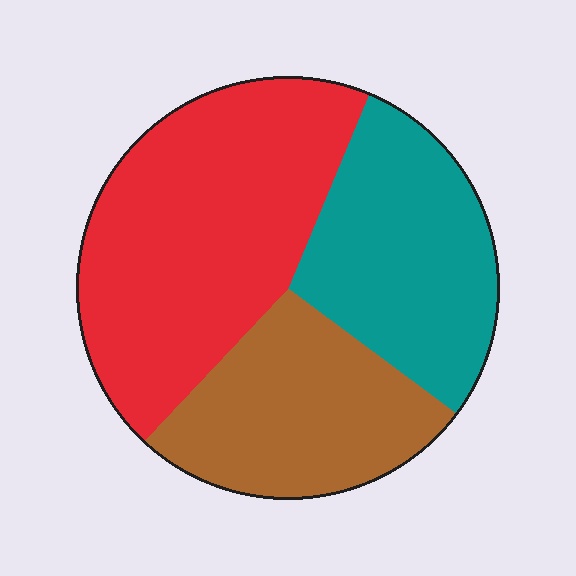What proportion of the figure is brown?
Brown takes up about one quarter (1/4) of the figure.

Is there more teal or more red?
Red.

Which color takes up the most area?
Red, at roughly 45%.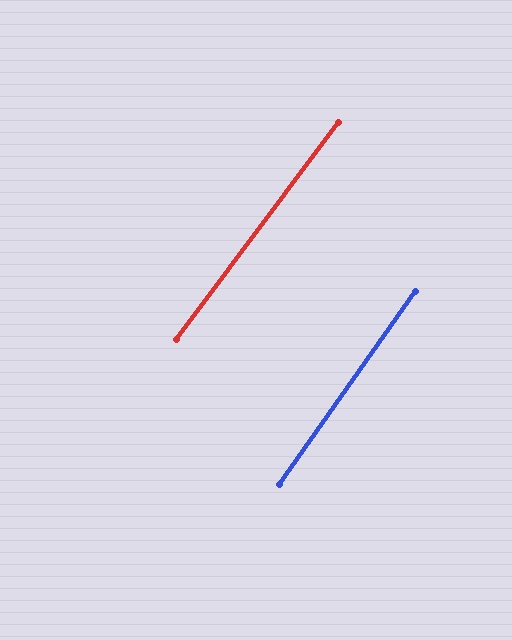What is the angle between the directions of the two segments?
Approximately 2 degrees.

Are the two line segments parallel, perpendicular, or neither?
Parallel — their directions differ by only 1.6°.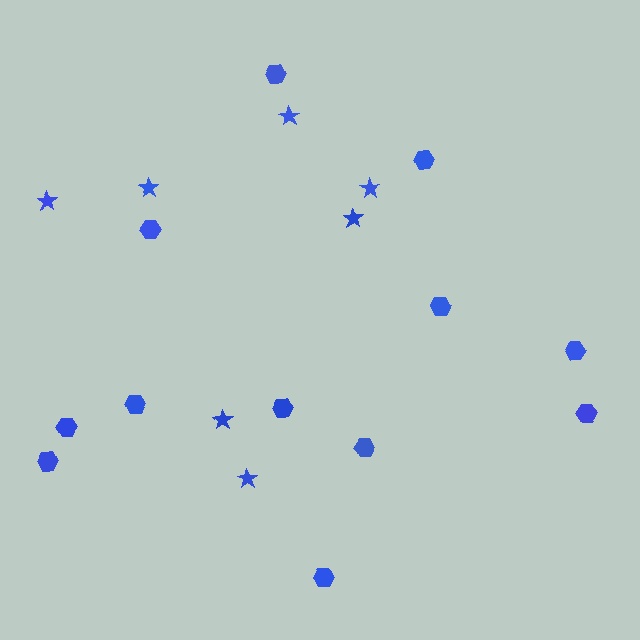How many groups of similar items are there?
There are 2 groups: one group of stars (7) and one group of hexagons (12).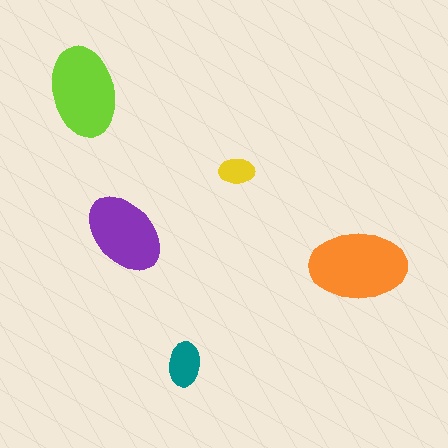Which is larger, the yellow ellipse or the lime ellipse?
The lime one.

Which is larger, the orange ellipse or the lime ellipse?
The orange one.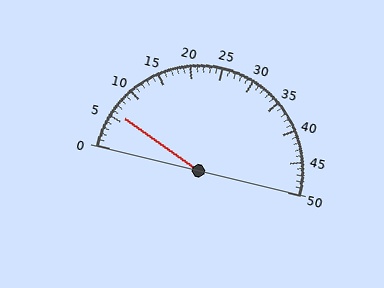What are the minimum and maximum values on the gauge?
The gauge ranges from 0 to 50.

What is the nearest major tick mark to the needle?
The nearest major tick mark is 5.